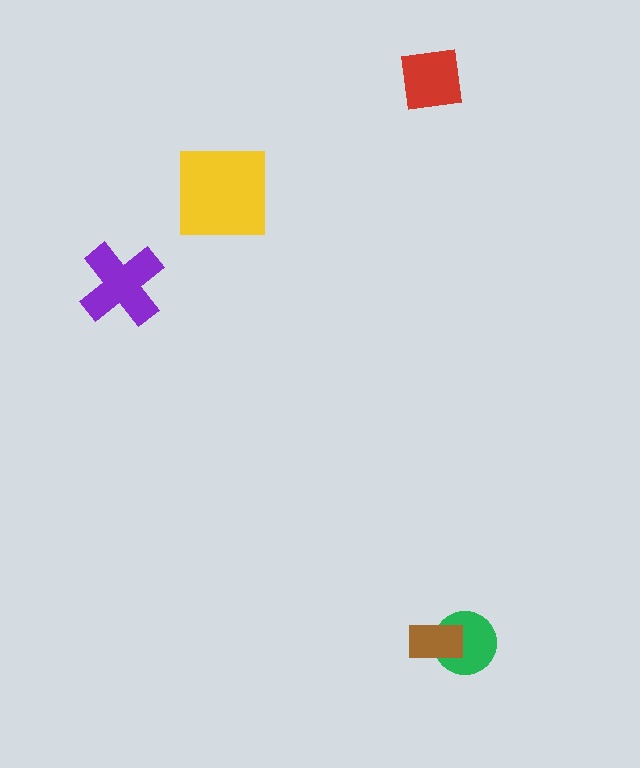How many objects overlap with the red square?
0 objects overlap with the red square.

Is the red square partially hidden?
No, no other shape covers it.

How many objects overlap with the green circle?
1 object overlaps with the green circle.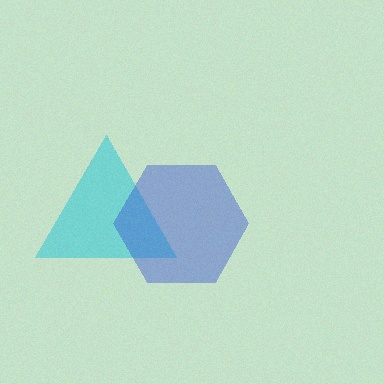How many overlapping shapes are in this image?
There are 2 overlapping shapes in the image.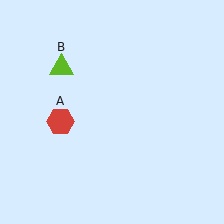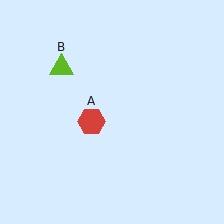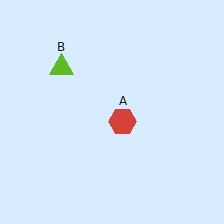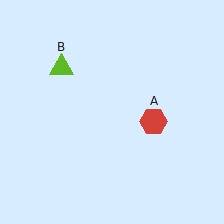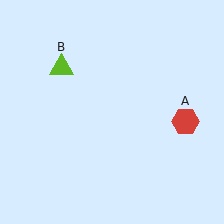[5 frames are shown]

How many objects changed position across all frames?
1 object changed position: red hexagon (object A).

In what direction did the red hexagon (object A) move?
The red hexagon (object A) moved right.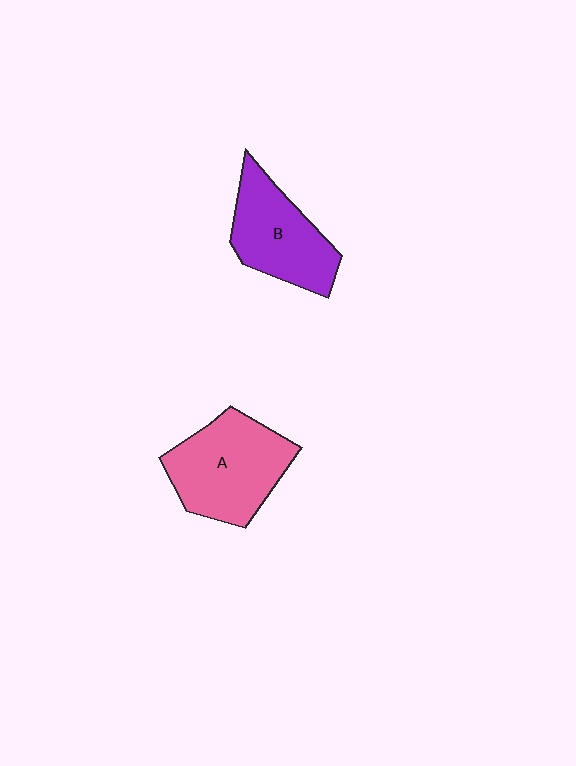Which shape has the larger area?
Shape A (pink).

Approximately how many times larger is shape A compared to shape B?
Approximately 1.2 times.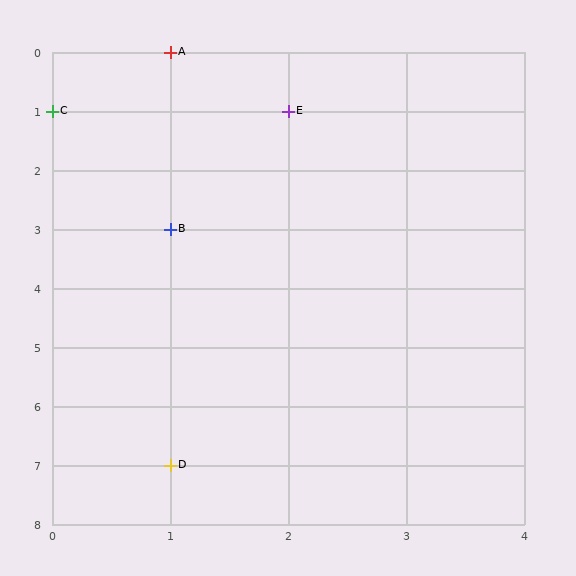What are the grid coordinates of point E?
Point E is at grid coordinates (2, 1).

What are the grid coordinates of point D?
Point D is at grid coordinates (1, 7).